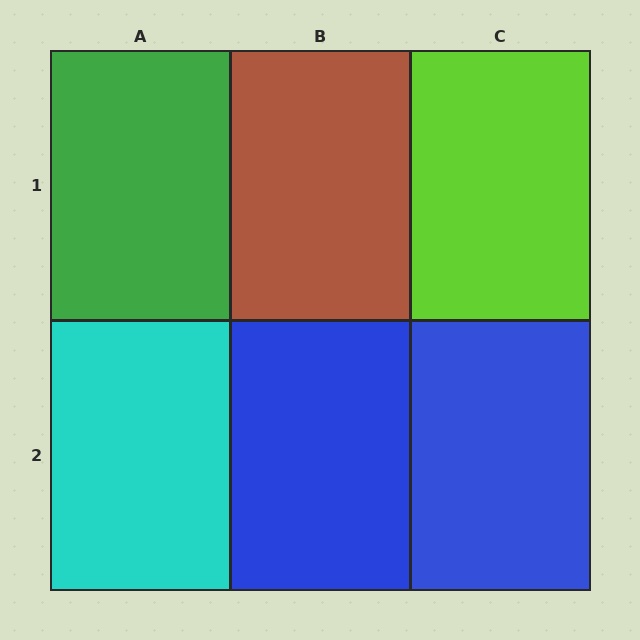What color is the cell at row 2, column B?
Blue.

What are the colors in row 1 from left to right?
Green, brown, lime.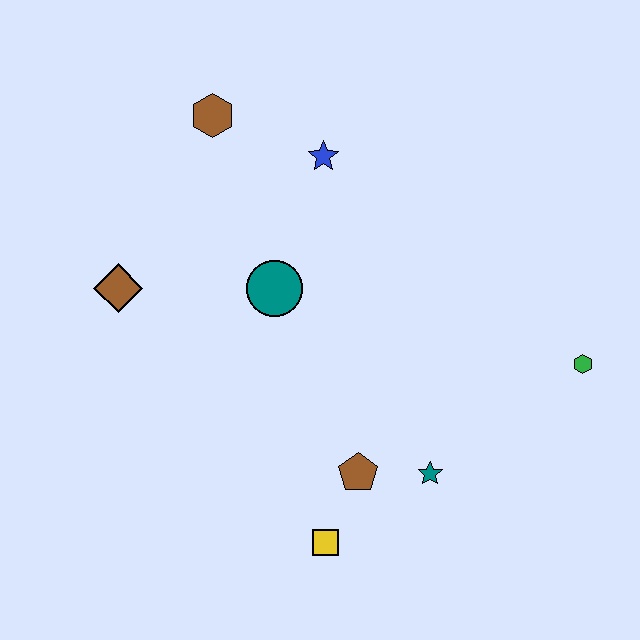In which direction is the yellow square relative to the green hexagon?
The yellow square is to the left of the green hexagon.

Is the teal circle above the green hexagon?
Yes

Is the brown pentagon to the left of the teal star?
Yes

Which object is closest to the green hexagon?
The teal star is closest to the green hexagon.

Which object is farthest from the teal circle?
The green hexagon is farthest from the teal circle.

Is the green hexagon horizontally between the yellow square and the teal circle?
No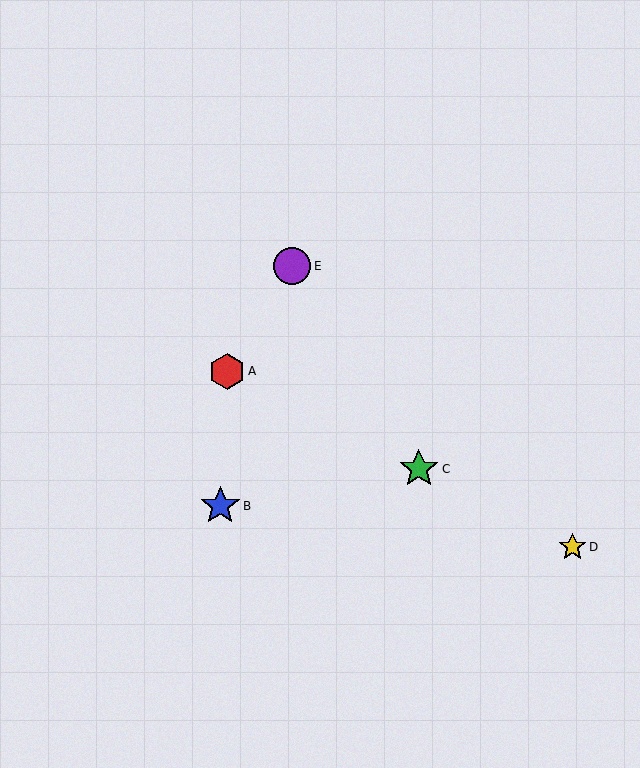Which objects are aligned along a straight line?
Objects A, C, D are aligned along a straight line.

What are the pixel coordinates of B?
Object B is at (220, 506).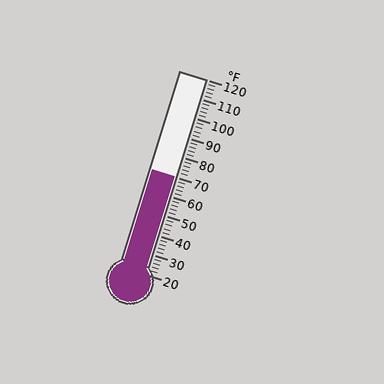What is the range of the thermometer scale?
The thermometer scale ranges from 20°F to 120°F.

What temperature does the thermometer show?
The thermometer shows approximately 70°F.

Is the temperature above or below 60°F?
The temperature is above 60°F.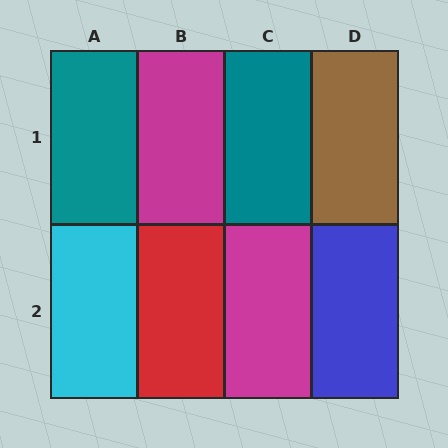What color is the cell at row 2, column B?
Red.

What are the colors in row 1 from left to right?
Teal, magenta, teal, brown.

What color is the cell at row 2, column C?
Magenta.